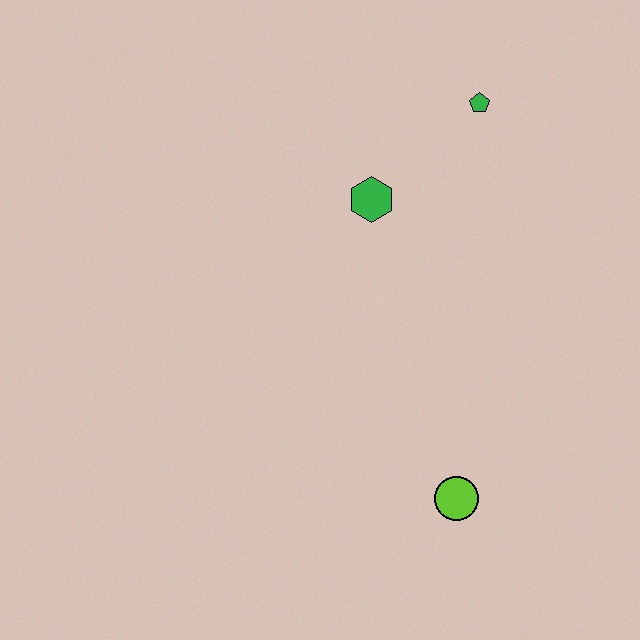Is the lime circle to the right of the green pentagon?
No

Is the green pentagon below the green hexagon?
No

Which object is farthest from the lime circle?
The green pentagon is farthest from the lime circle.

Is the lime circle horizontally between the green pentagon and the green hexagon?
Yes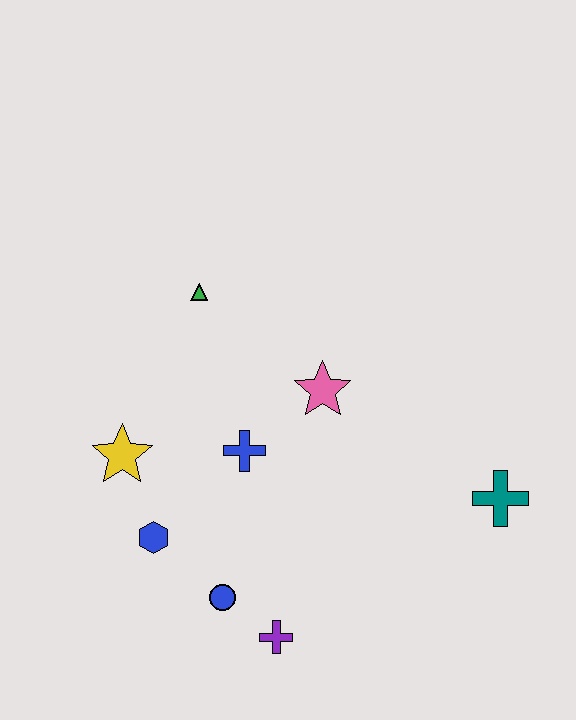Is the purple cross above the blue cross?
No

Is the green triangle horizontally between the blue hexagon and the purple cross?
Yes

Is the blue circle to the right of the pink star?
No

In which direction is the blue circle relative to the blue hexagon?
The blue circle is to the right of the blue hexagon.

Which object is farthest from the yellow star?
The teal cross is farthest from the yellow star.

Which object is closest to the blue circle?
The purple cross is closest to the blue circle.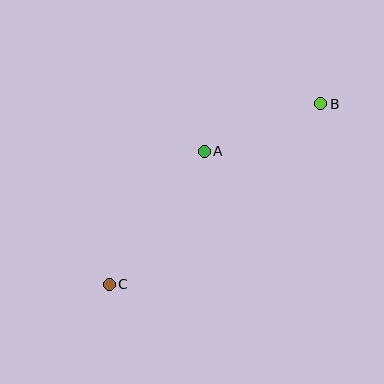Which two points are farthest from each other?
Points B and C are farthest from each other.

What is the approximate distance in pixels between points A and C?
The distance between A and C is approximately 163 pixels.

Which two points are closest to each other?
Points A and B are closest to each other.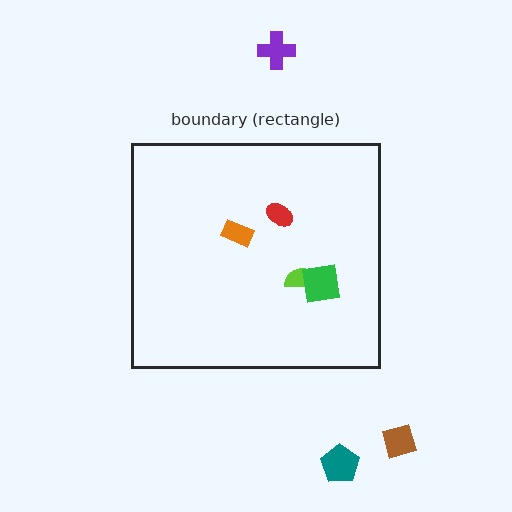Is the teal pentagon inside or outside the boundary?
Outside.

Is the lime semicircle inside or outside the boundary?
Inside.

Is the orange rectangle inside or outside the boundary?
Inside.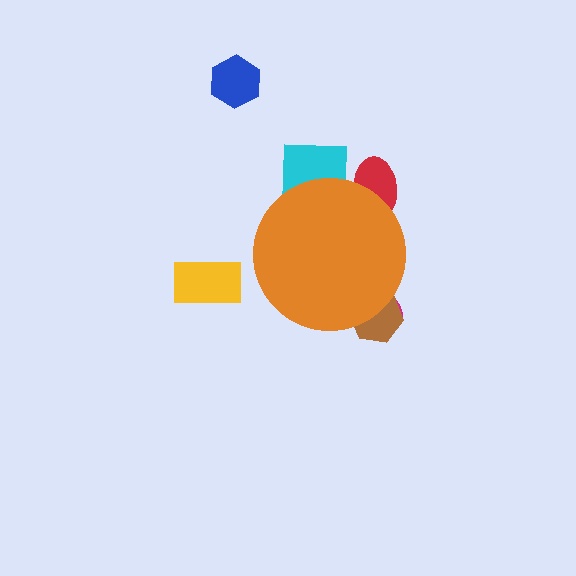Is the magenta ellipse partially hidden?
Yes, the magenta ellipse is partially hidden behind the orange circle.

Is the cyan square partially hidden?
Yes, the cyan square is partially hidden behind the orange circle.